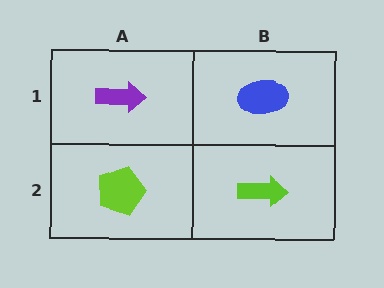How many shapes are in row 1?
2 shapes.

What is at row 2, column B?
A lime arrow.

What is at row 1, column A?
A purple arrow.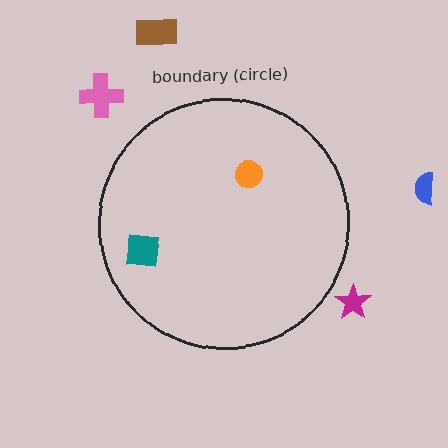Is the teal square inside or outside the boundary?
Inside.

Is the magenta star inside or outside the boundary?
Outside.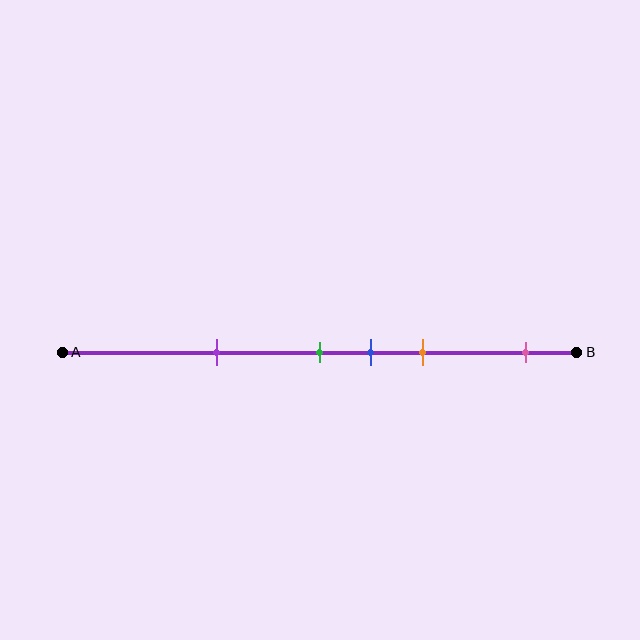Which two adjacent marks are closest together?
The green and blue marks are the closest adjacent pair.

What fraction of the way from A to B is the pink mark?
The pink mark is approximately 90% (0.9) of the way from A to B.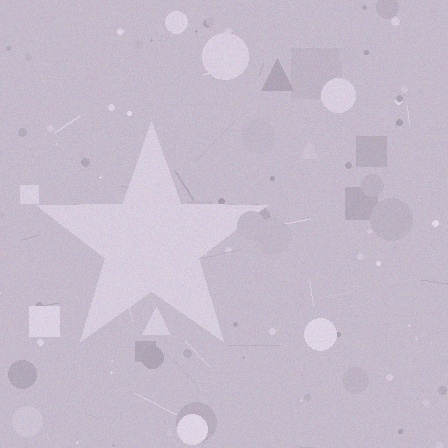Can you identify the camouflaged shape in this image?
The camouflaged shape is a star.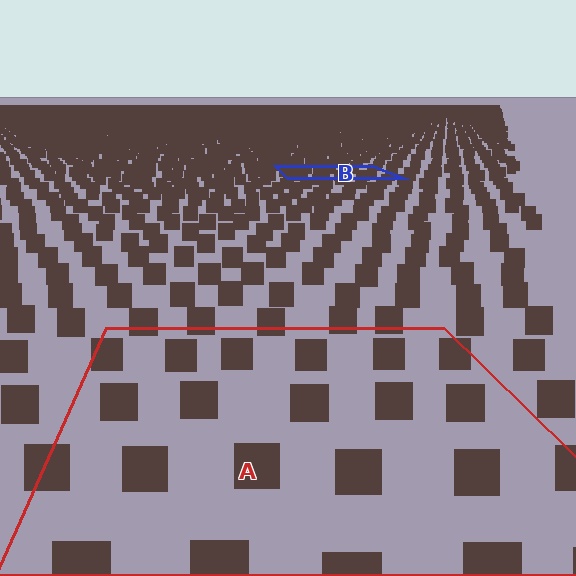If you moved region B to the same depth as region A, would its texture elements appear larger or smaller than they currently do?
They would appear larger. At a closer depth, the same texture elements are projected at a bigger on-screen size.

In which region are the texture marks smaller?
The texture marks are smaller in region B, because it is farther away.